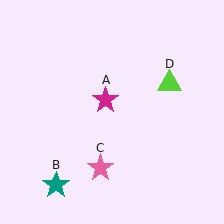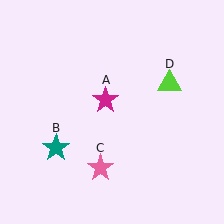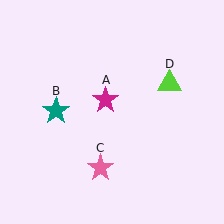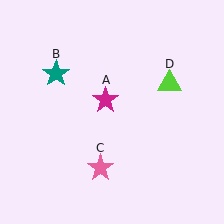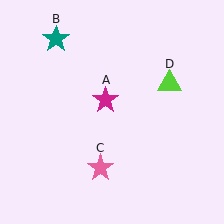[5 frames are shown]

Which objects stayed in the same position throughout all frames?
Magenta star (object A) and pink star (object C) and lime triangle (object D) remained stationary.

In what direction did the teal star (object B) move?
The teal star (object B) moved up.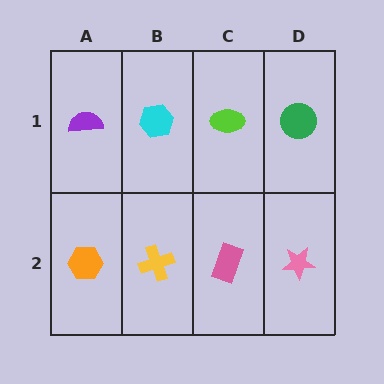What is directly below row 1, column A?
An orange hexagon.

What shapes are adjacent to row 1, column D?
A pink star (row 2, column D), a lime ellipse (row 1, column C).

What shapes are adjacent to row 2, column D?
A green circle (row 1, column D), a pink rectangle (row 2, column C).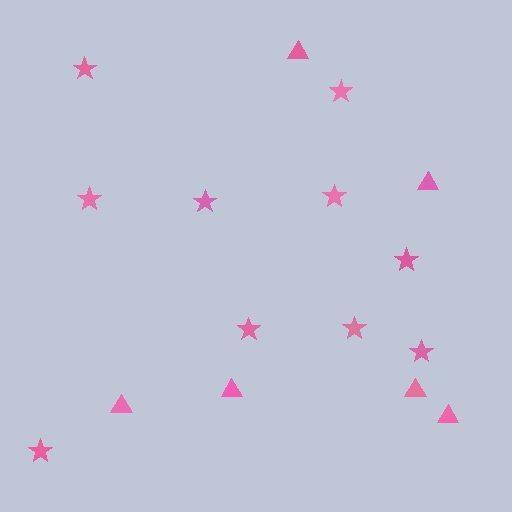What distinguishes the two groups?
There are 2 groups: one group of stars (10) and one group of triangles (6).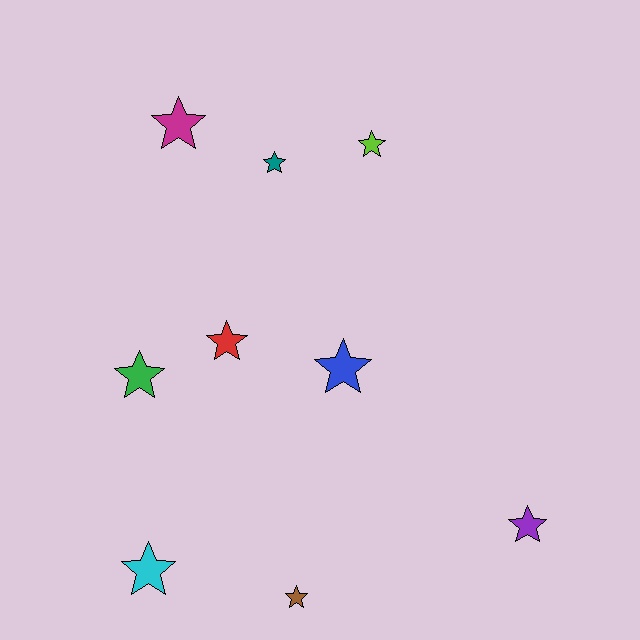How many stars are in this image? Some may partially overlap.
There are 9 stars.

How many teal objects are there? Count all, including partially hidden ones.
There is 1 teal object.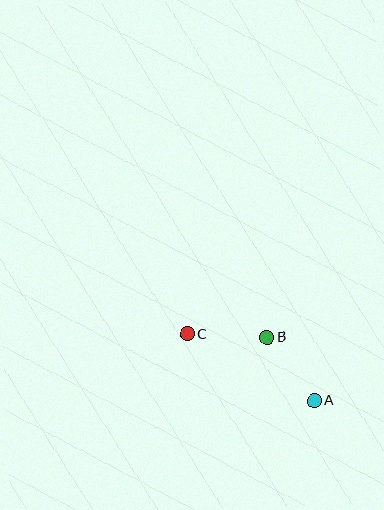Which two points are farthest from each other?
Points A and C are farthest from each other.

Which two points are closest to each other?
Points A and B are closest to each other.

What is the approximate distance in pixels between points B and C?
The distance between B and C is approximately 80 pixels.